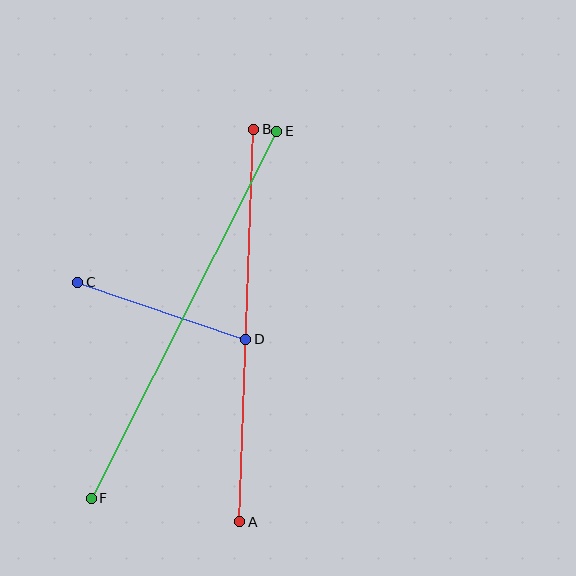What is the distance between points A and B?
The distance is approximately 393 pixels.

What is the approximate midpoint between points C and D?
The midpoint is at approximately (162, 311) pixels.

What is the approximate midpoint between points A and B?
The midpoint is at approximately (247, 325) pixels.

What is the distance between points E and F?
The distance is approximately 411 pixels.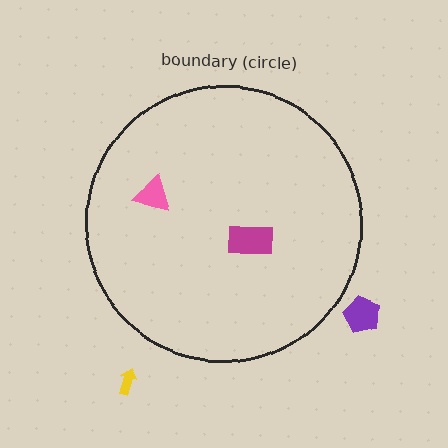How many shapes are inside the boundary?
2 inside, 2 outside.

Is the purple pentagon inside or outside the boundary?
Outside.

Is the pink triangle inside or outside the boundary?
Inside.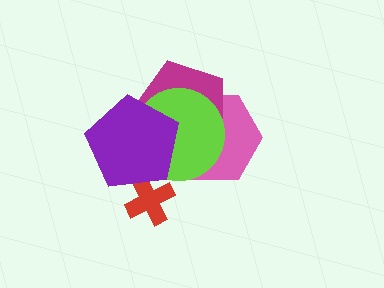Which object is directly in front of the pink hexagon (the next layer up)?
The magenta pentagon is directly in front of the pink hexagon.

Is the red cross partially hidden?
Yes, it is partially covered by another shape.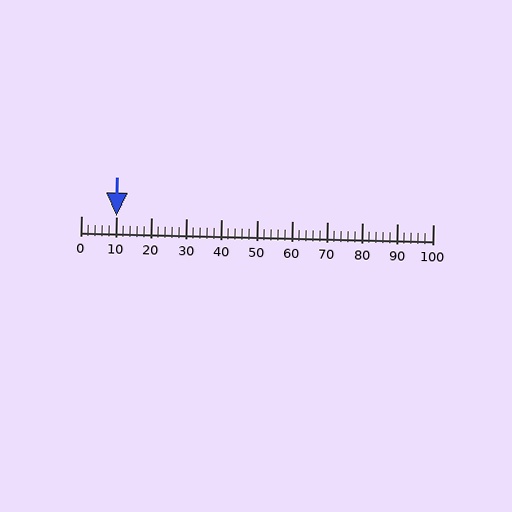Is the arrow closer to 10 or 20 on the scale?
The arrow is closer to 10.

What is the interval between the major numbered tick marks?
The major tick marks are spaced 10 units apart.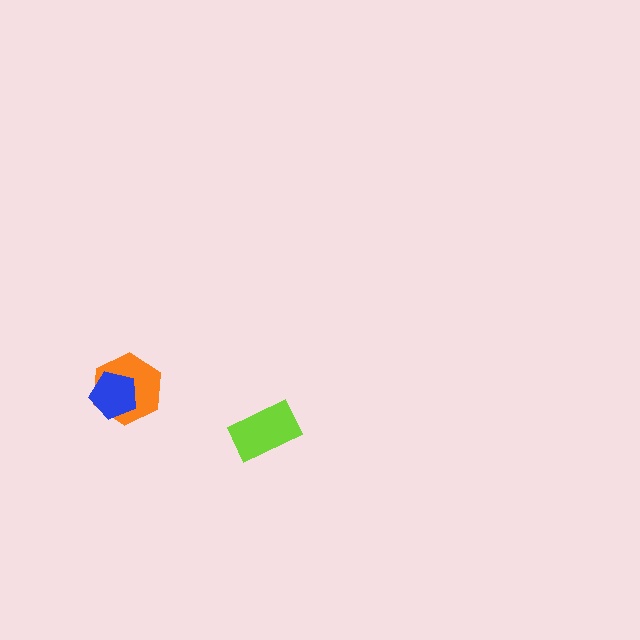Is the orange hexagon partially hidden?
Yes, it is partially covered by another shape.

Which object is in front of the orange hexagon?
The blue pentagon is in front of the orange hexagon.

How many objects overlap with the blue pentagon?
1 object overlaps with the blue pentagon.